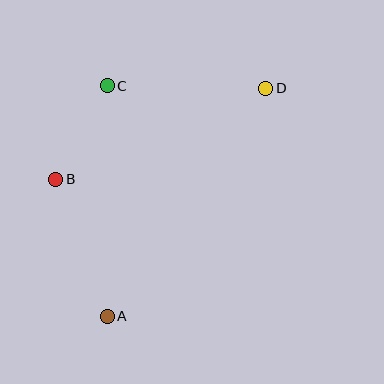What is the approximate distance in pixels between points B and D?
The distance between B and D is approximately 229 pixels.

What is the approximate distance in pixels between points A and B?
The distance between A and B is approximately 146 pixels.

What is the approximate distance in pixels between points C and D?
The distance between C and D is approximately 158 pixels.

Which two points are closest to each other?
Points B and C are closest to each other.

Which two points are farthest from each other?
Points A and D are farthest from each other.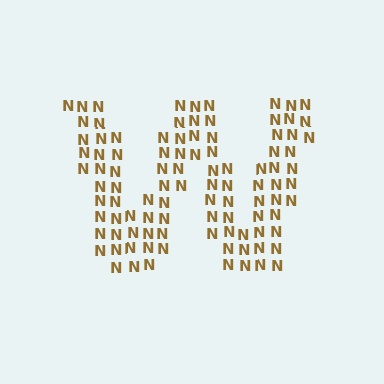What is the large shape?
The large shape is the letter W.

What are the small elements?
The small elements are letter N's.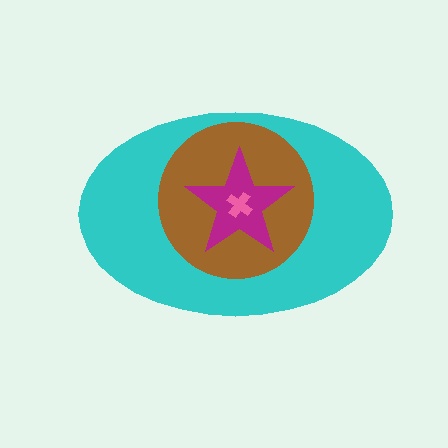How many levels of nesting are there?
4.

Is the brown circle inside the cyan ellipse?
Yes.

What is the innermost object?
The pink cross.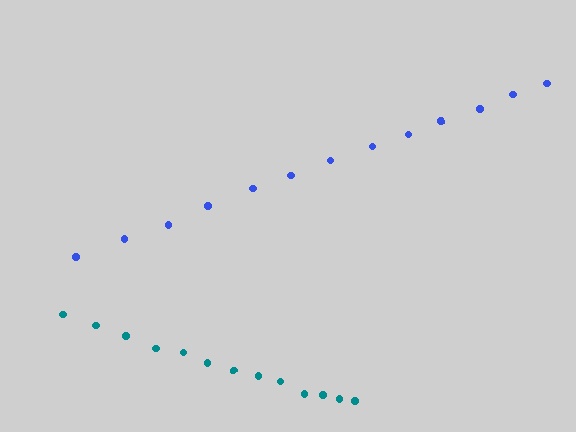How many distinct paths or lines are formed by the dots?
There are 2 distinct paths.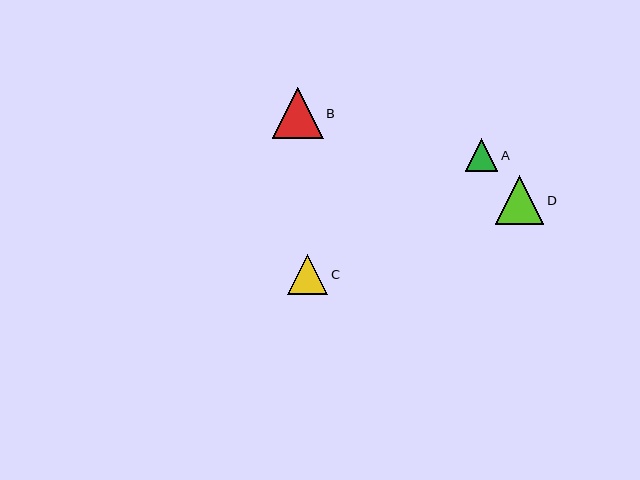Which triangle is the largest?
Triangle B is the largest with a size of approximately 51 pixels.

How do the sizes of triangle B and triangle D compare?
Triangle B and triangle D are approximately the same size.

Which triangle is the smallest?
Triangle A is the smallest with a size of approximately 33 pixels.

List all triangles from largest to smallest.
From largest to smallest: B, D, C, A.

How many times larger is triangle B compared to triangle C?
Triangle B is approximately 1.3 times the size of triangle C.